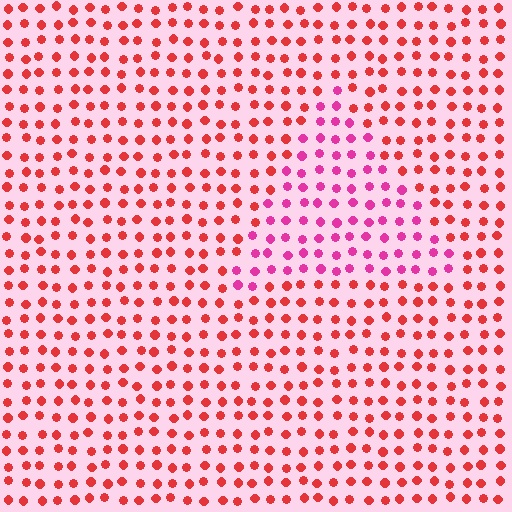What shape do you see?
I see a triangle.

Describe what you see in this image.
The image is filled with small red elements in a uniform arrangement. A triangle-shaped region is visible where the elements are tinted to a slightly different hue, forming a subtle color boundary.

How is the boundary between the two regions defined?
The boundary is defined purely by a slight shift in hue (about 37 degrees). Spacing, size, and orientation are identical on both sides.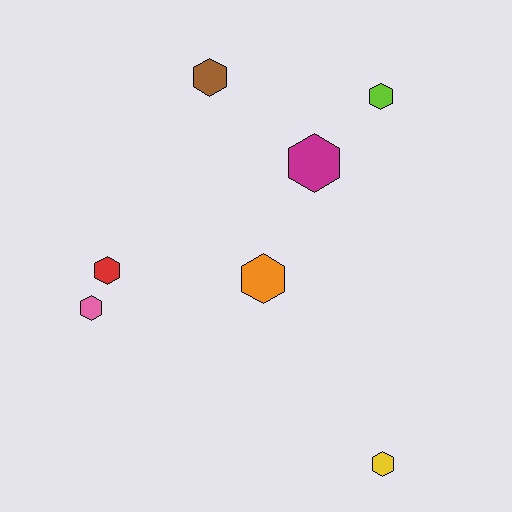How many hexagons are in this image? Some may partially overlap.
There are 7 hexagons.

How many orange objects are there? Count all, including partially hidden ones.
There is 1 orange object.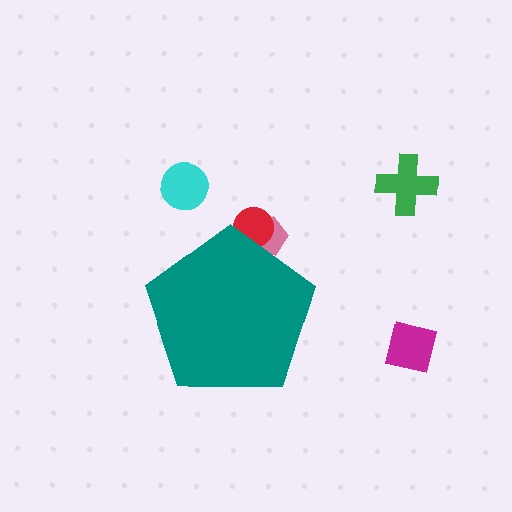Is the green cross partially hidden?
No, the green cross is fully visible.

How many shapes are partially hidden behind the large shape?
2 shapes are partially hidden.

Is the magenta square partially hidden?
No, the magenta square is fully visible.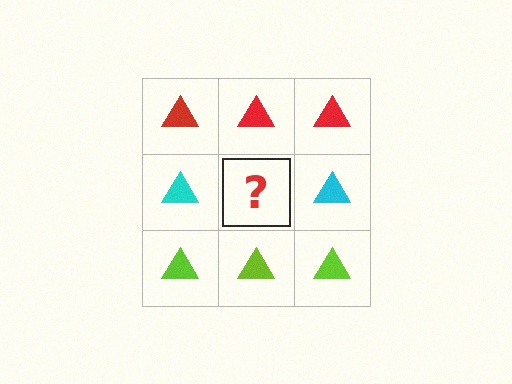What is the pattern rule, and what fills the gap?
The rule is that each row has a consistent color. The gap should be filled with a cyan triangle.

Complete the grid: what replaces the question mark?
The question mark should be replaced with a cyan triangle.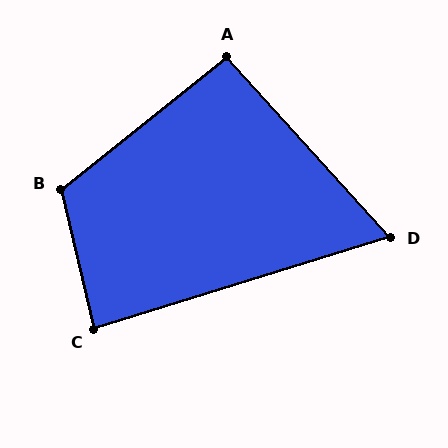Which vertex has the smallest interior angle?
D, at approximately 65 degrees.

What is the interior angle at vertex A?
Approximately 94 degrees (approximately right).